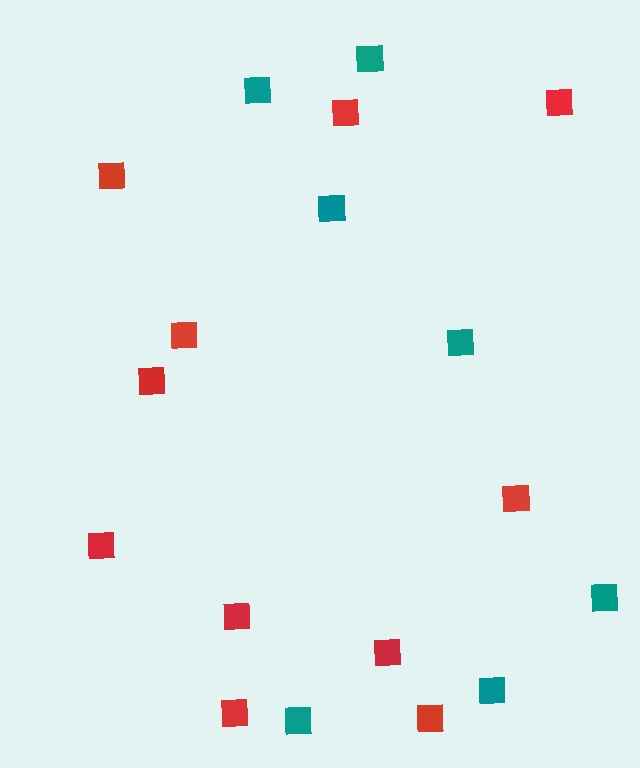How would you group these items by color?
There are 2 groups: one group of red squares (11) and one group of teal squares (7).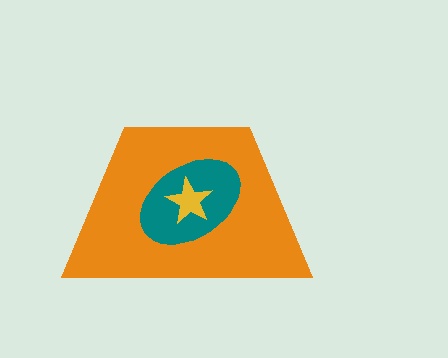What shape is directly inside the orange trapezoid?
The teal ellipse.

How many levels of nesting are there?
3.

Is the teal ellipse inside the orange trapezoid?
Yes.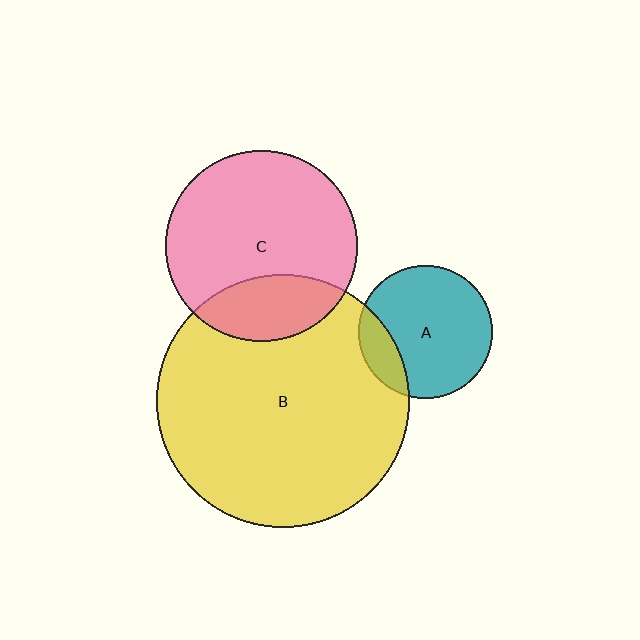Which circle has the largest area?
Circle B (yellow).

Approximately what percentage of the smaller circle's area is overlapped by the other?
Approximately 20%.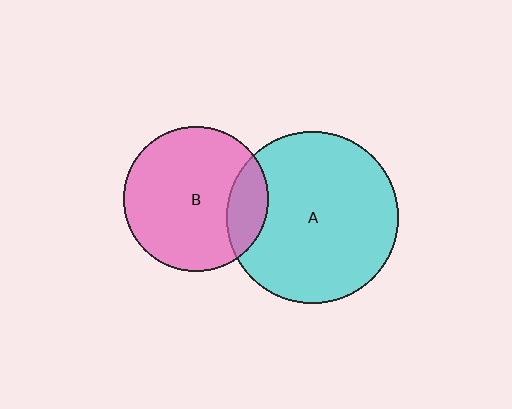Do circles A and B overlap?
Yes.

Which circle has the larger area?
Circle A (cyan).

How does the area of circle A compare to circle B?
Approximately 1.4 times.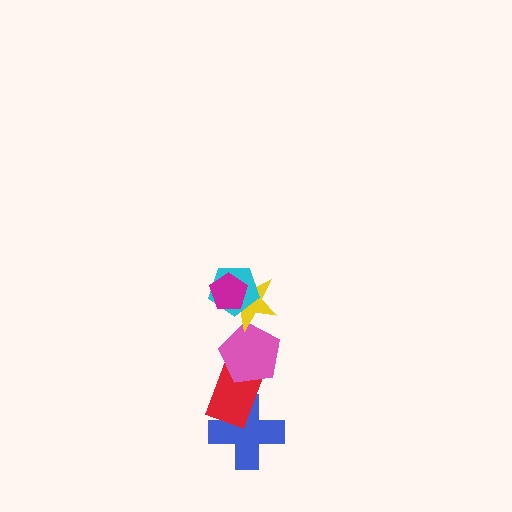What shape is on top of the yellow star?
The cyan pentagon is on top of the yellow star.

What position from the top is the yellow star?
The yellow star is 3rd from the top.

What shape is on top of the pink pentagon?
The yellow star is on top of the pink pentagon.